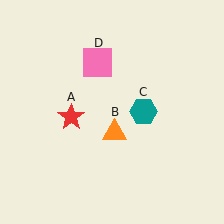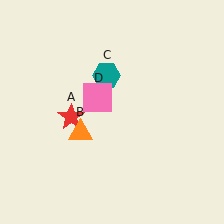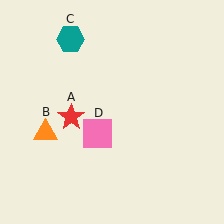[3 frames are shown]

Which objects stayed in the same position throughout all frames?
Red star (object A) remained stationary.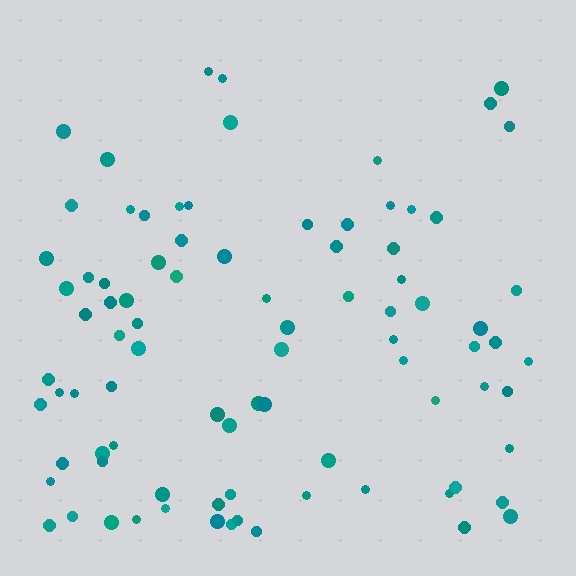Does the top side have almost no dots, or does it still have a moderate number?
Still a moderate number, just noticeably fewer than the bottom.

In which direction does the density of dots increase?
From top to bottom, with the bottom side densest.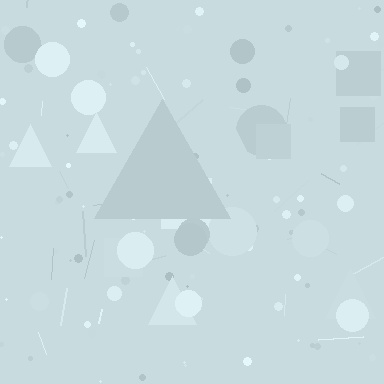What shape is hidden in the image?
A triangle is hidden in the image.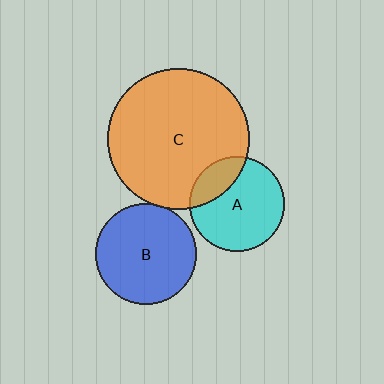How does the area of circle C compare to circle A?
Approximately 2.2 times.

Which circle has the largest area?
Circle C (orange).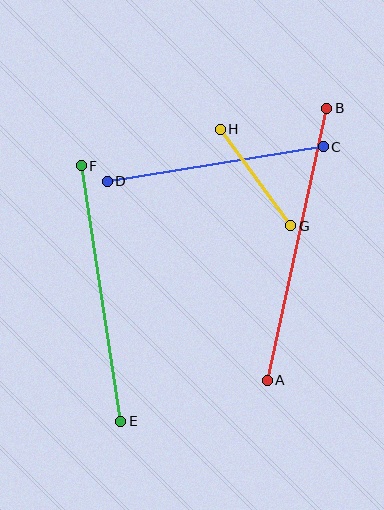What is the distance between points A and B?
The distance is approximately 278 pixels.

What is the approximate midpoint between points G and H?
The midpoint is at approximately (255, 178) pixels.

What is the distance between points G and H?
The distance is approximately 120 pixels.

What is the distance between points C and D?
The distance is approximately 219 pixels.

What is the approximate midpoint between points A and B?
The midpoint is at approximately (297, 244) pixels.